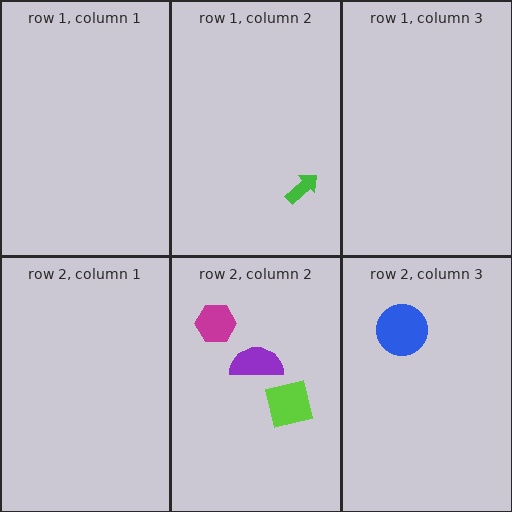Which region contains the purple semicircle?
The row 2, column 2 region.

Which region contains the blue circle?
The row 2, column 3 region.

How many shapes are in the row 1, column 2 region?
1.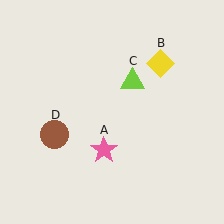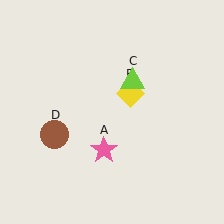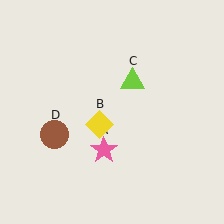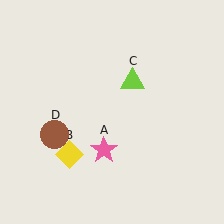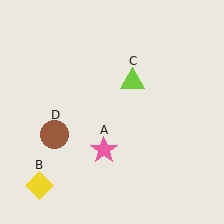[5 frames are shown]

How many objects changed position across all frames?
1 object changed position: yellow diamond (object B).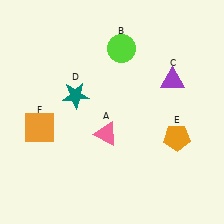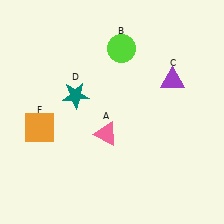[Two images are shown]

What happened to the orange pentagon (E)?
The orange pentagon (E) was removed in Image 2. It was in the bottom-right area of Image 1.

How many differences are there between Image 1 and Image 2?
There is 1 difference between the two images.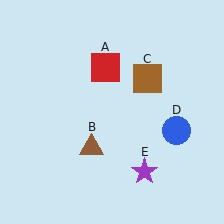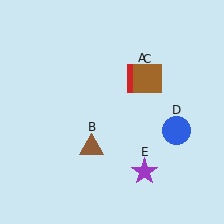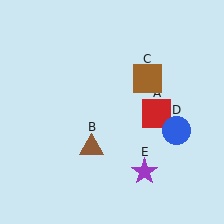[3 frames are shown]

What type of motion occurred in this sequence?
The red square (object A) rotated clockwise around the center of the scene.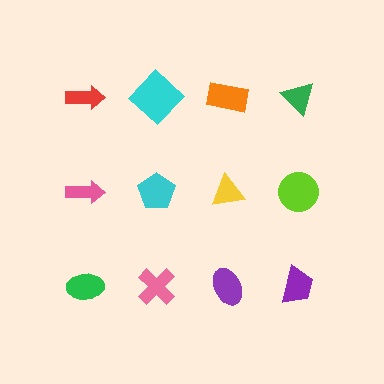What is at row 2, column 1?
A pink arrow.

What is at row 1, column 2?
A cyan diamond.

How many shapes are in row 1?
4 shapes.